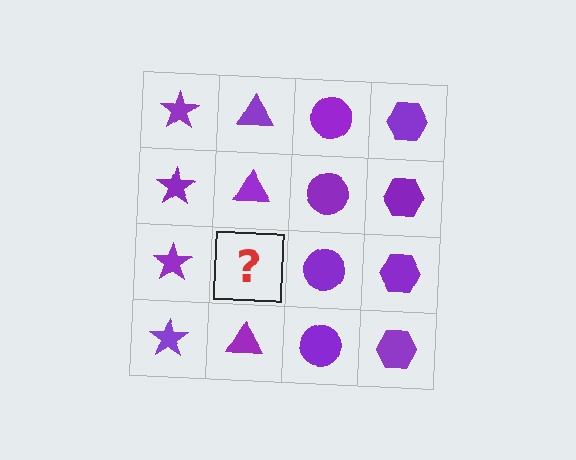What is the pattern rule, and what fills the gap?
The rule is that each column has a consistent shape. The gap should be filled with a purple triangle.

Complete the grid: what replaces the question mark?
The question mark should be replaced with a purple triangle.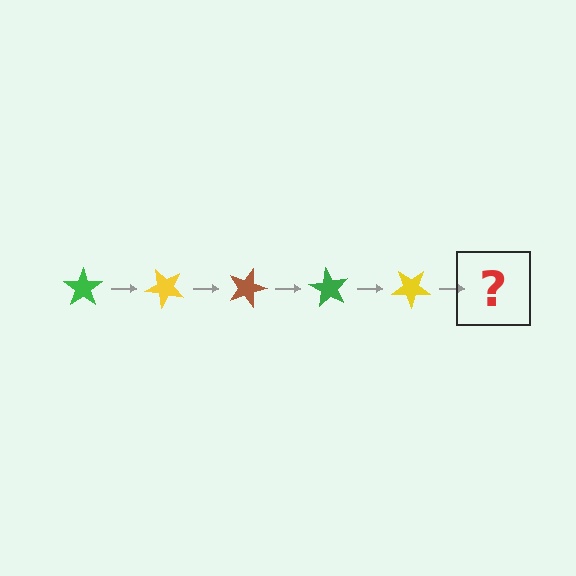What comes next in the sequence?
The next element should be a brown star, rotated 225 degrees from the start.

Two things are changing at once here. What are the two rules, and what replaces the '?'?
The two rules are that it rotates 45 degrees each step and the color cycles through green, yellow, and brown. The '?' should be a brown star, rotated 225 degrees from the start.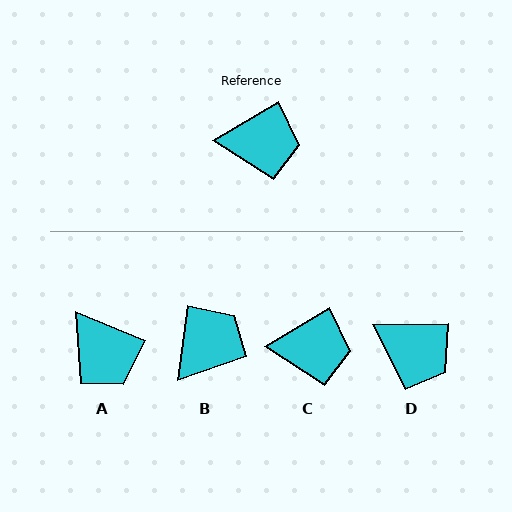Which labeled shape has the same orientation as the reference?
C.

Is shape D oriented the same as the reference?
No, it is off by about 30 degrees.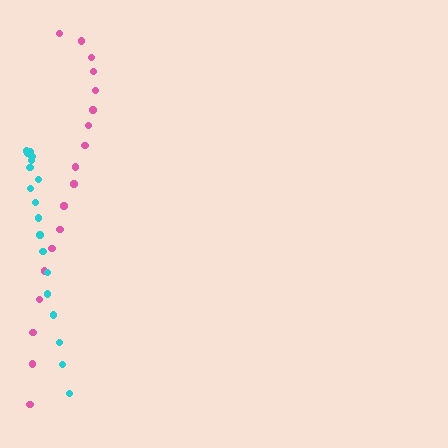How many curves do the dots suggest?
There are 2 distinct paths.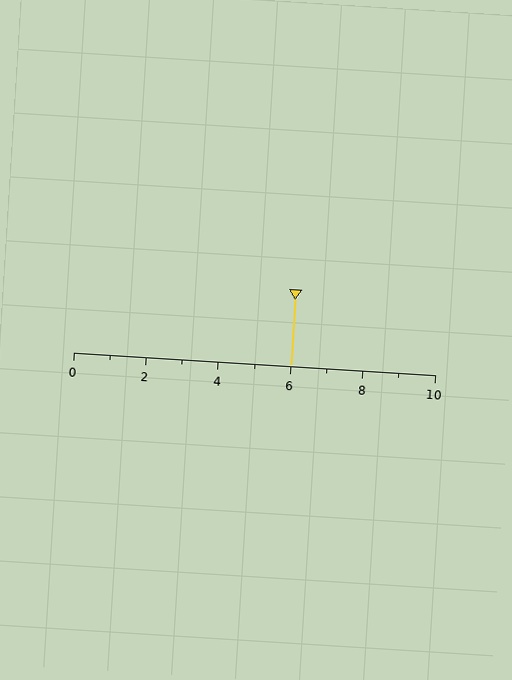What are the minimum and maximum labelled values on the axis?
The axis runs from 0 to 10.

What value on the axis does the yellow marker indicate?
The marker indicates approximately 6.